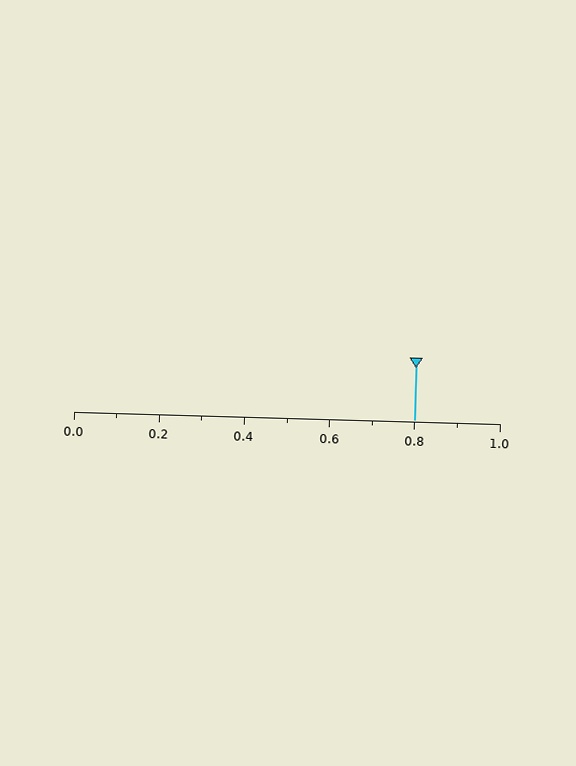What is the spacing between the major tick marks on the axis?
The major ticks are spaced 0.2 apart.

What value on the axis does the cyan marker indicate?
The marker indicates approximately 0.8.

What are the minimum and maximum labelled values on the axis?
The axis runs from 0.0 to 1.0.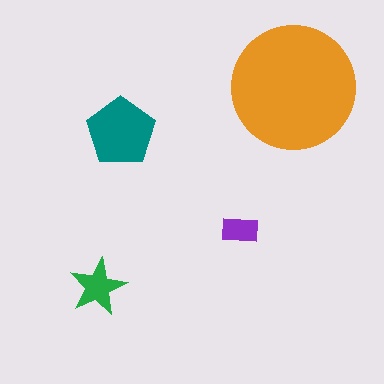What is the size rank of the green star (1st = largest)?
3rd.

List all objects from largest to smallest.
The orange circle, the teal pentagon, the green star, the purple rectangle.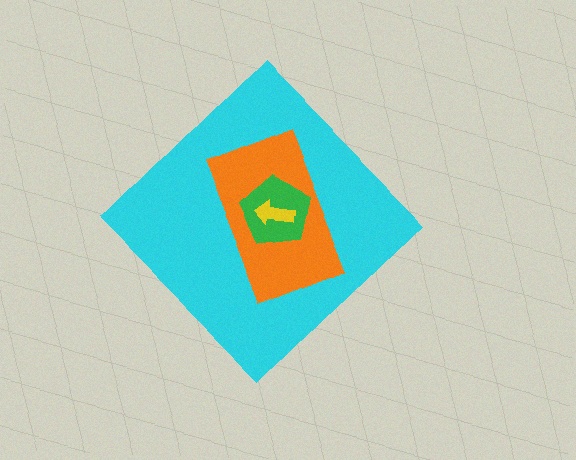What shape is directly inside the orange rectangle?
The green pentagon.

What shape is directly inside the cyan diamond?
The orange rectangle.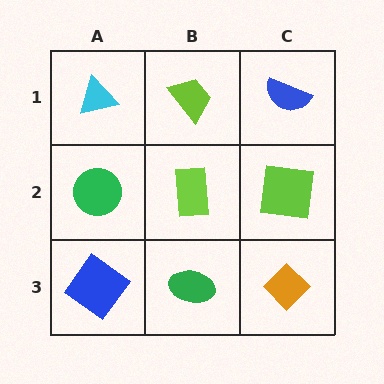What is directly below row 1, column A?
A green circle.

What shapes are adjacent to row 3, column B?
A lime rectangle (row 2, column B), a blue diamond (row 3, column A), an orange diamond (row 3, column C).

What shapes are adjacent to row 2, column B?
A lime trapezoid (row 1, column B), a green ellipse (row 3, column B), a green circle (row 2, column A), a lime square (row 2, column C).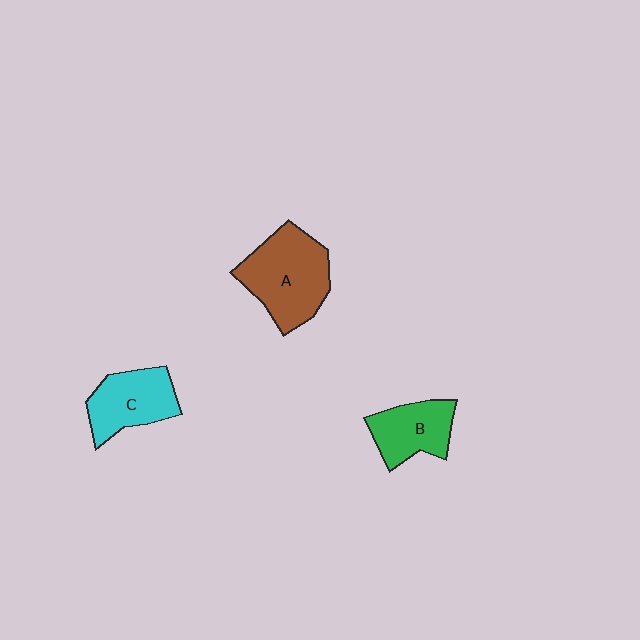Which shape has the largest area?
Shape A (brown).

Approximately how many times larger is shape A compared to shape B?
Approximately 1.6 times.